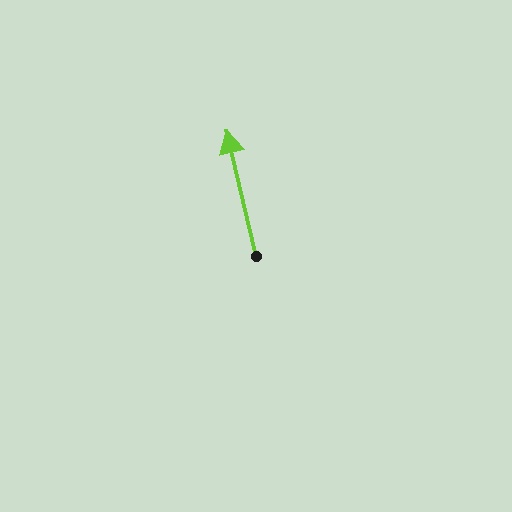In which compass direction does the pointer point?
North.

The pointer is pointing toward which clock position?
Roughly 12 o'clock.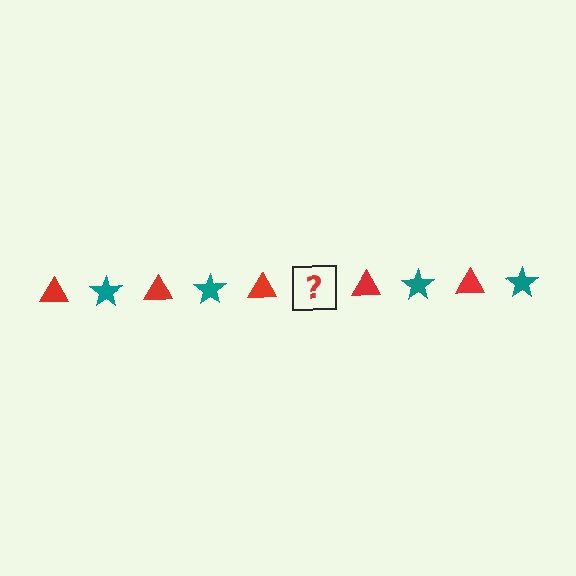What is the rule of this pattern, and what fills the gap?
The rule is that the pattern alternates between red triangle and teal star. The gap should be filled with a teal star.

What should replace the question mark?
The question mark should be replaced with a teal star.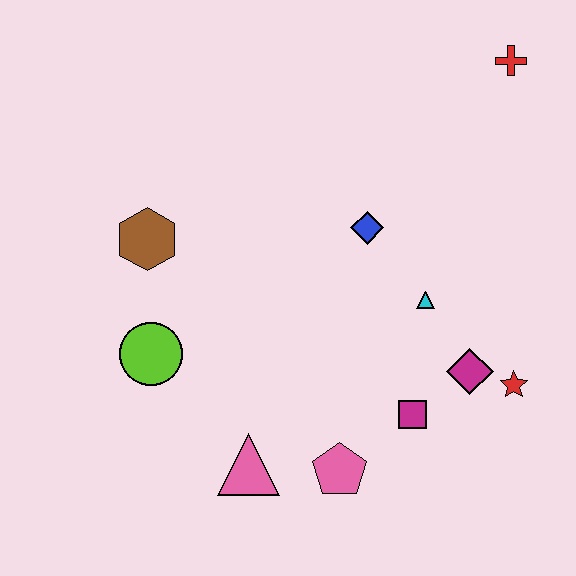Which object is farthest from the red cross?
The pink triangle is farthest from the red cross.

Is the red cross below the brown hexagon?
No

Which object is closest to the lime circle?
The brown hexagon is closest to the lime circle.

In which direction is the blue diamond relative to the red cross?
The blue diamond is below the red cross.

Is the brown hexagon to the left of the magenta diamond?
Yes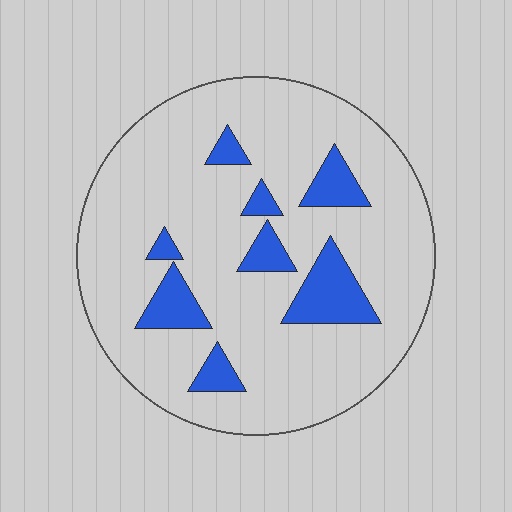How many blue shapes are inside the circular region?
8.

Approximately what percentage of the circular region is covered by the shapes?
Approximately 15%.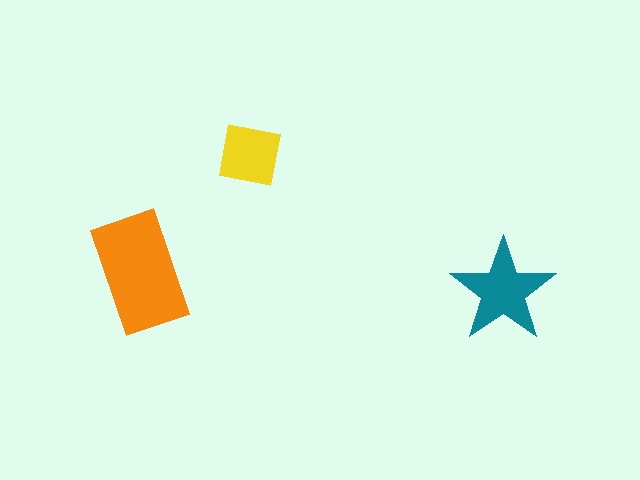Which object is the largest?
The orange rectangle.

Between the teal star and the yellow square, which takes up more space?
The teal star.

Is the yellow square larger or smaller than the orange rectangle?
Smaller.